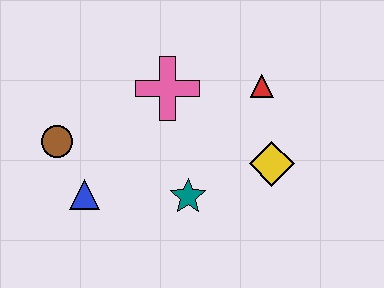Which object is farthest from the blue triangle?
The red triangle is farthest from the blue triangle.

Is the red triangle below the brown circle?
No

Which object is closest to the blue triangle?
The brown circle is closest to the blue triangle.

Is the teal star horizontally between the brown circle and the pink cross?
No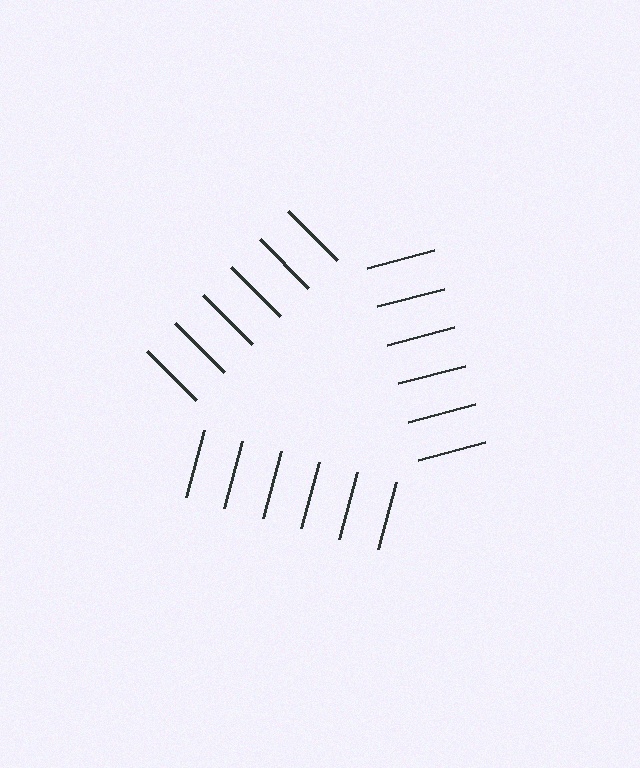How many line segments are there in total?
18 — 6 along each of the 3 edges.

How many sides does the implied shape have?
3 sides — the line-ends trace a triangle.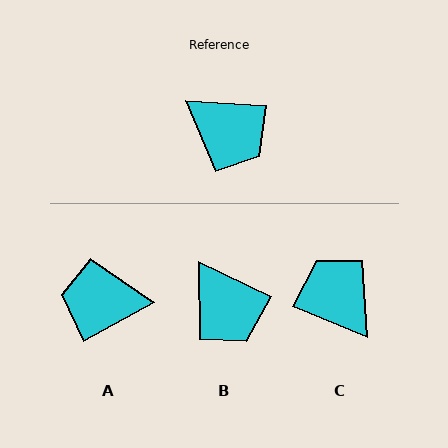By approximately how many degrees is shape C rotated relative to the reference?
Approximately 161 degrees counter-clockwise.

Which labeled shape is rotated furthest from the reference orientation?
C, about 161 degrees away.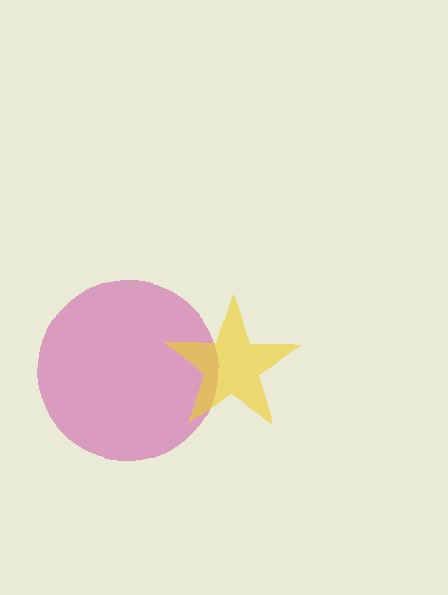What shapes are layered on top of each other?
The layered shapes are: a magenta circle, a yellow star.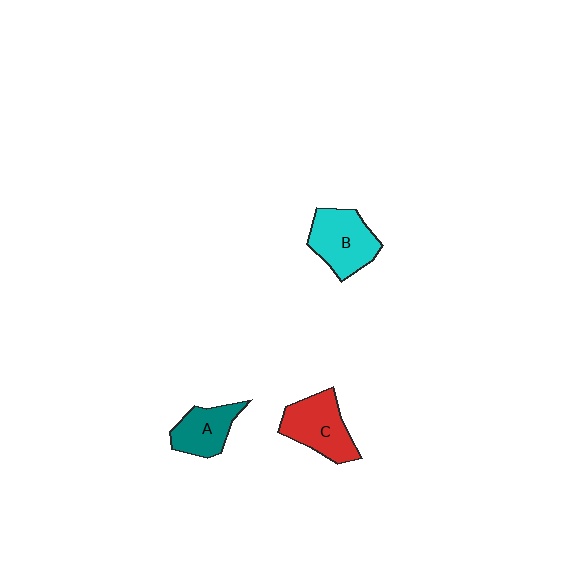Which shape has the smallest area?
Shape A (teal).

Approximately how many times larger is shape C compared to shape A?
Approximately 1.3 times.